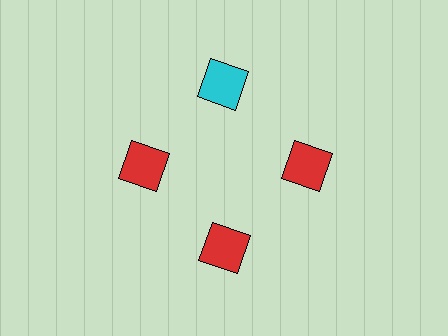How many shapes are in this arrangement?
There are 4 shapes arranged in a ring pattern.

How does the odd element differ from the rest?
It has a different color: cyan instead of red.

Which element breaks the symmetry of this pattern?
The cyan square at roughly the 12 o'clock position breaks the symmetry. All other shapes are red squares.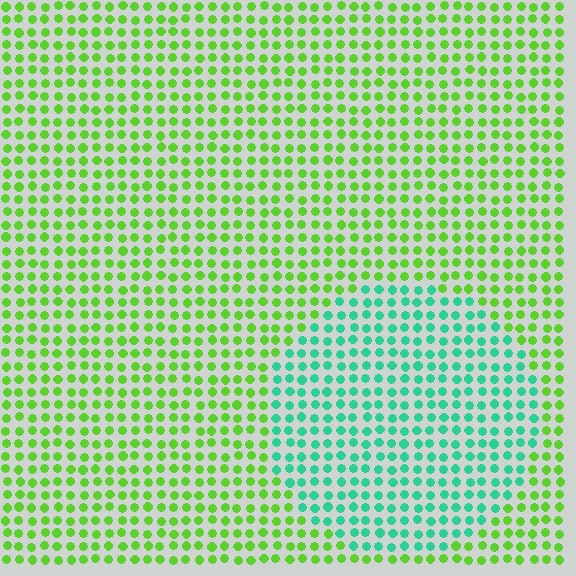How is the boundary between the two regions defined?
The boundary is defined purely by a slight shift in hue (about 56 degrees). Spacing, size, and orientation are identical on both sides.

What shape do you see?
I see a circle.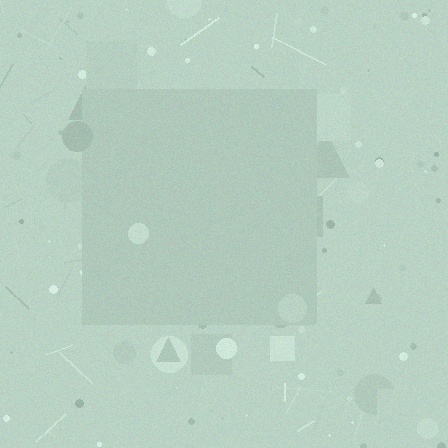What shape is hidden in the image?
A square is hidden in the image.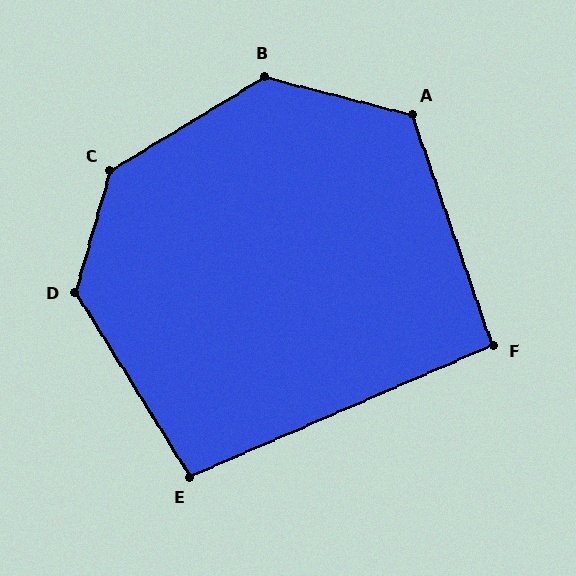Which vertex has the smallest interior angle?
F, at approximately 94 degrees.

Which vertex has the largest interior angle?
C, at approximately 137 degrees.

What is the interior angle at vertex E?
Approximately 99 degrees (obtuse).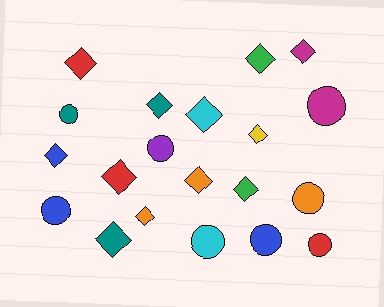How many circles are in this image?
There are 8 circles.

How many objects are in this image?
There are 20 objects.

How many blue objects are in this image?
There are 3 blue objects.